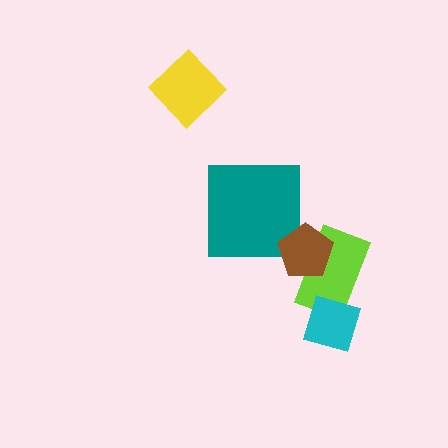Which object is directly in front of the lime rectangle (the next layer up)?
The cyan diamond is directly in front of the lime rectangle.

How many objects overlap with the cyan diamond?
1 object overlaps with the cyan diamond.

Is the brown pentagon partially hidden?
No, no other shape covers it.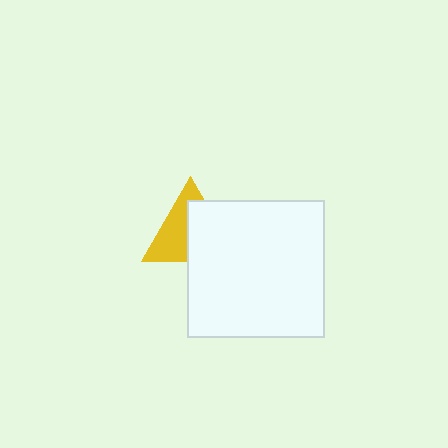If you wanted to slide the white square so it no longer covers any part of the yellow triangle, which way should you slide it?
Slide it toward the lower-right — that is the most direct way to separate the two shapes.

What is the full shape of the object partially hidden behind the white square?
The partially hidden object is a yellow triangle.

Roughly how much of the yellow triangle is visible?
About half of it is visible (roughly 49%).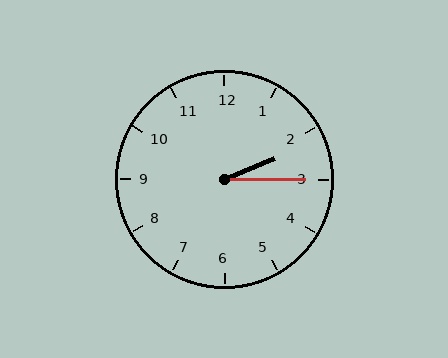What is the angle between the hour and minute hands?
Approximately 22 degrees.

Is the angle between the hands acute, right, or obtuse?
It is acute.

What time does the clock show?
2:15.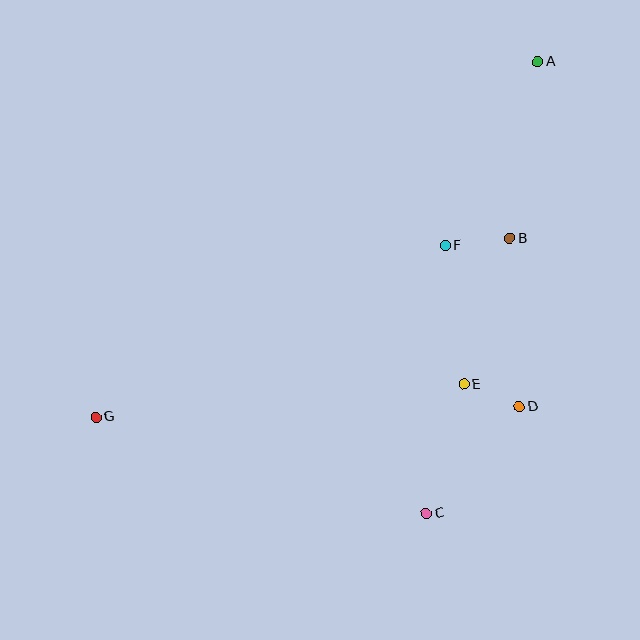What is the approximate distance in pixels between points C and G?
The distance between C and G is approximately 344 pixels.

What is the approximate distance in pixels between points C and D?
The distance between C and D is approximately 142 pixels.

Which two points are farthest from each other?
Points A and G are farthest from each other.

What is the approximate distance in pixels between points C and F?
The distance between C and F is approximately 269 pixels.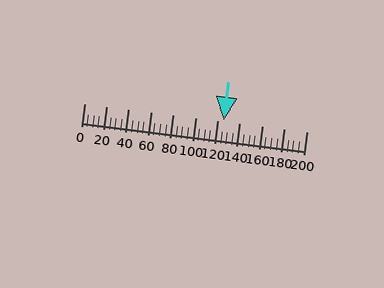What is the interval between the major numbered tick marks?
The major tick marks are spaced 20 units apart.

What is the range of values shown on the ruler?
The ruler shows values from 0 to 200.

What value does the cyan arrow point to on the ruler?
The cyan arrow points to approximately 125.